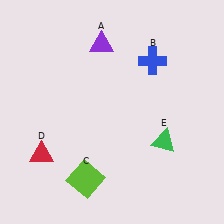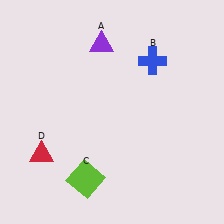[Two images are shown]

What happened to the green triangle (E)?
The green triangle (E) was removed in Image 2. It was in the bottom-right area of Image 1.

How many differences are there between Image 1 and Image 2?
There is 1 difference between the two images.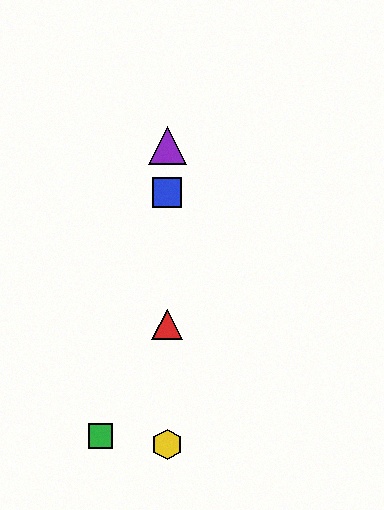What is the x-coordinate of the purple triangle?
The purple triangle is at x≈167.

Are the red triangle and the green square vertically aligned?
No, the red triangle is at x≈167 and the green square is at x≈101.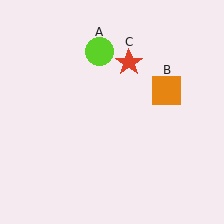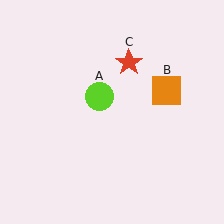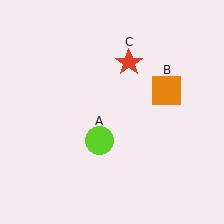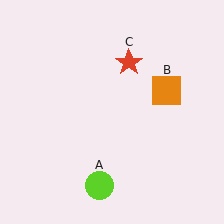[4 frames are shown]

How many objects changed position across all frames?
1 object changed position: lime circle (object A).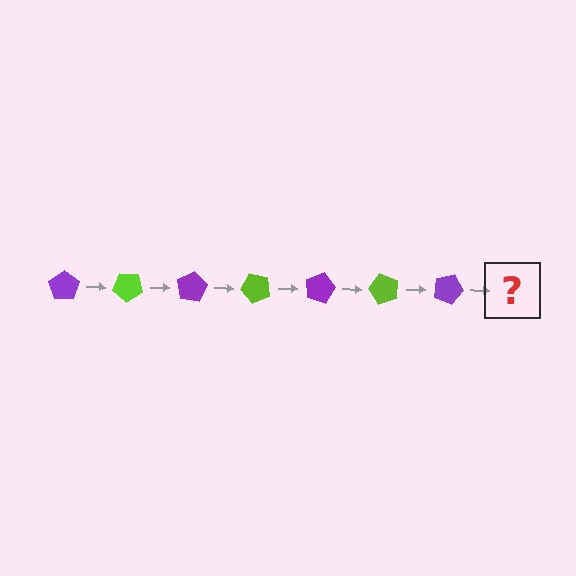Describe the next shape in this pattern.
It should be a lime pentagon, rotated 280 degrees from the start.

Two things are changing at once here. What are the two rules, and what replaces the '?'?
The two rules are that it rotates 40 degrees each step and the color cycles through purple and lime. The '?' should be a lime pentagon, rotated 280 degrees from the start.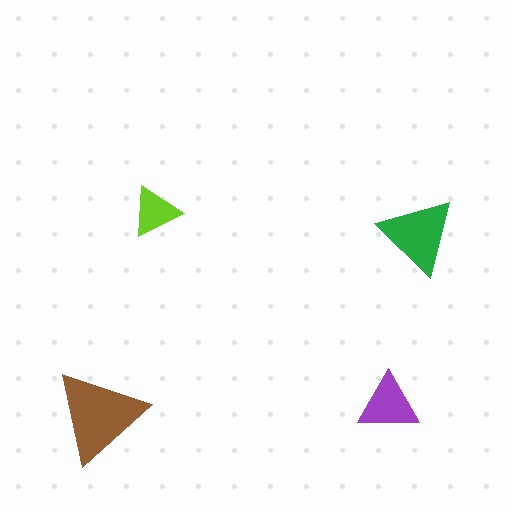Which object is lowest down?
The brown triangle is bottommost.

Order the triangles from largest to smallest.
the brown one, the green one, the purple one, the lime one.